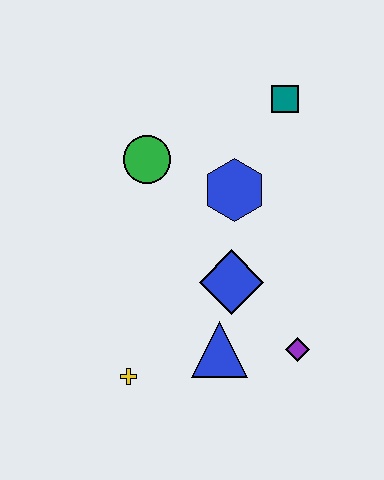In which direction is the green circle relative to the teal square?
The green circle is to the left of the teal square.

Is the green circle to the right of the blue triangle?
No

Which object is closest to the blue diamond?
The blue triangle is closest to the blue diamond.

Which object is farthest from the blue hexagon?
The yellow cross is farthest from the blue hexagon.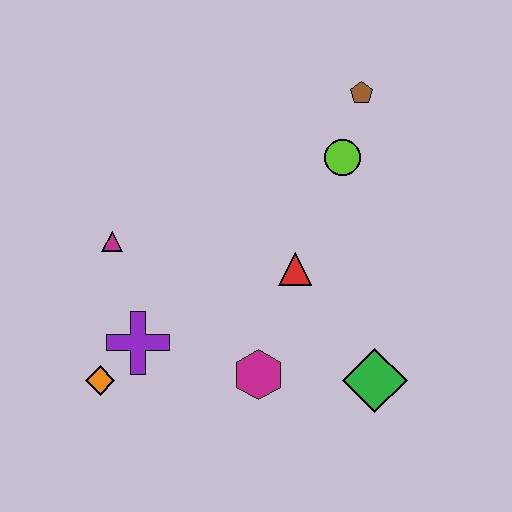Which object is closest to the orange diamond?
The purple cross is closest to the orange diamond.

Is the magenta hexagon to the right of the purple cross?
Yes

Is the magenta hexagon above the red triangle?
No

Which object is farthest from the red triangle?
The orange diamond is farthest from the red triangle.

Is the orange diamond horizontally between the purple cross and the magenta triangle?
No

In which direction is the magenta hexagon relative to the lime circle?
The magenta hexagon is below the lime circle.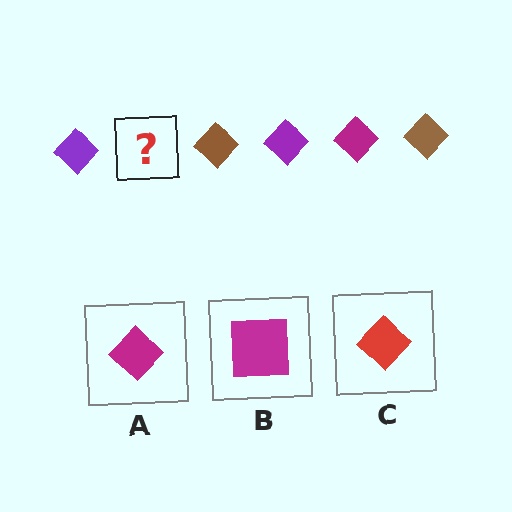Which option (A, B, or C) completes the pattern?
A.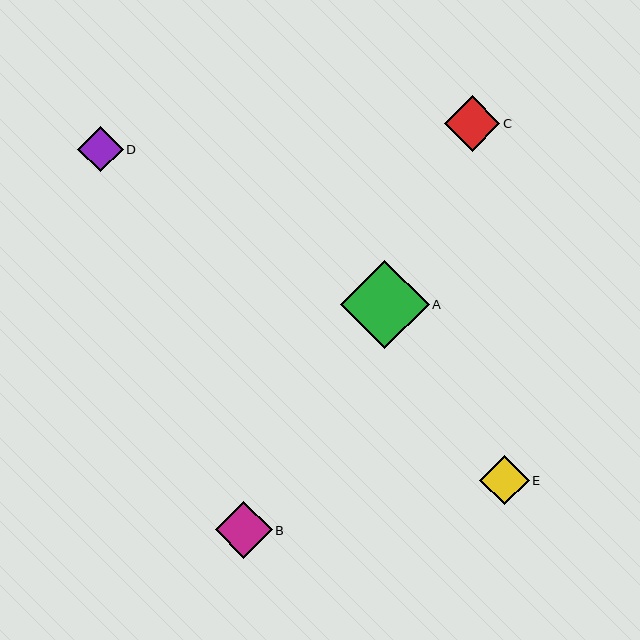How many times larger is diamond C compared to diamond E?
Diamond C is approximately 1.1 times the size of diamond E.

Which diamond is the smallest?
Diamond D is the smallest with a size of approximately 46 pixels.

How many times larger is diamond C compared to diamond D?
Diamond C is approximately 1.2 times the size of diamond D.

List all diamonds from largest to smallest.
From largest to smallest: A, B, C, E, D.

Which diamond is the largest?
Diamond A is the largest with a size of approximately 88 pixels.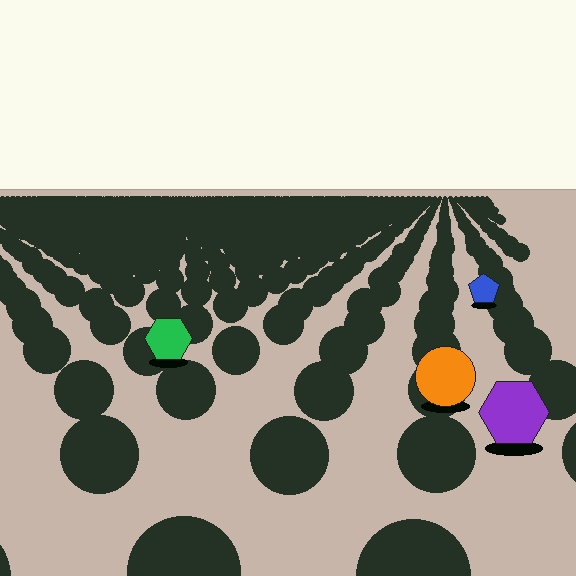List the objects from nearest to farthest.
From nearest to farthest: the purple hexagon, the orange circle, the green hexagon, the blue pentagon.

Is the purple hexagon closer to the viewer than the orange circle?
Yes. The purple hexagon is closer — you can tell from the texture gradient: the ground texture is coarser near it.